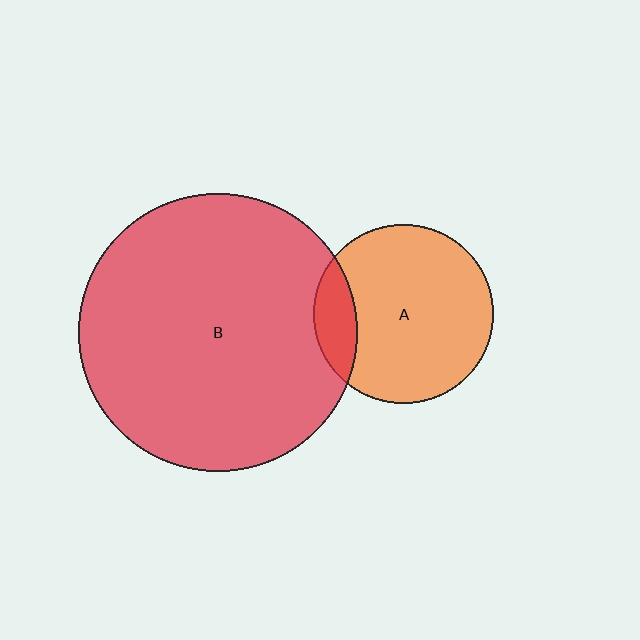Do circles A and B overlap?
Yes.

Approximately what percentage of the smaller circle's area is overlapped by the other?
Approximately 15%.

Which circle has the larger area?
Circle B (red).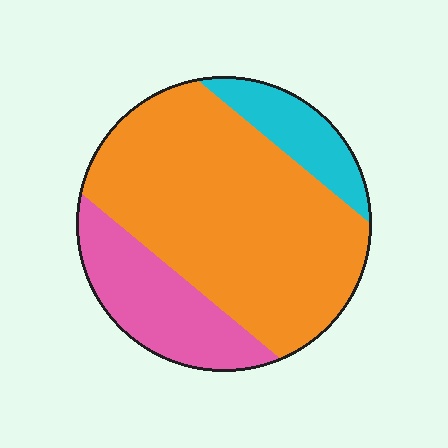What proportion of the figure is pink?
Pink covers roughly 20% of the figure.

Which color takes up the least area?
Cyan, at roughly 15%.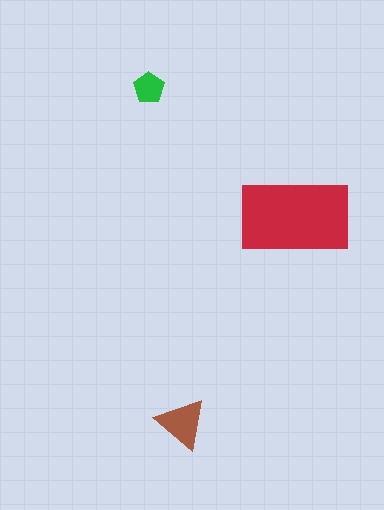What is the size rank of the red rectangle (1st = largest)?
1st.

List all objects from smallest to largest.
The green pentagon, the brown triangle, the red rectangle.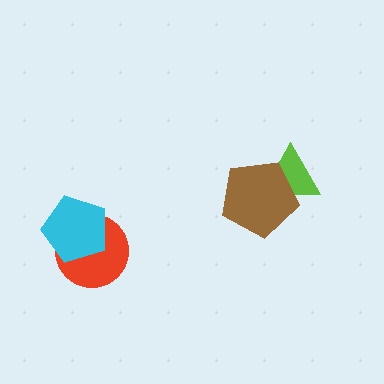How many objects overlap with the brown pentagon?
1 object overlaps with the brown pentagon.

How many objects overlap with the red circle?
1 object overlaps with the red circle.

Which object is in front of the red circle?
The cyan pentagon is in front of the red circle.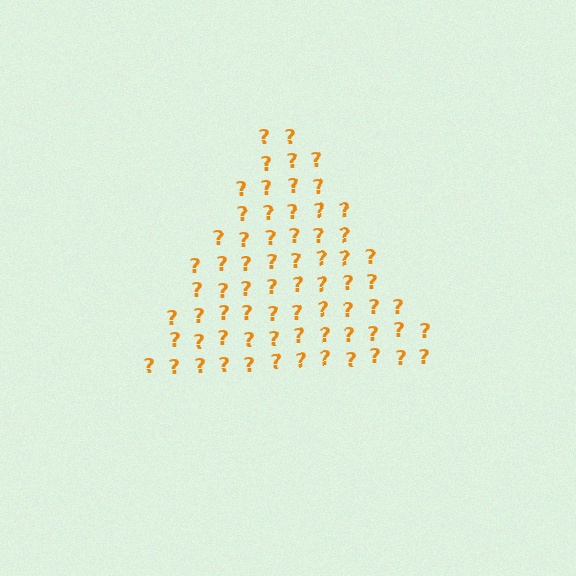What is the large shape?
The large shape is a triangle.